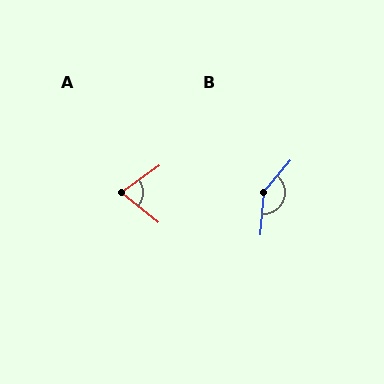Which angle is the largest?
B, at approximately 144 degrees.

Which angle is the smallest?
A, at approximately 74 degrees.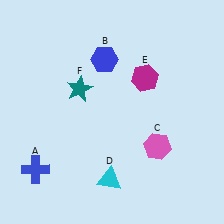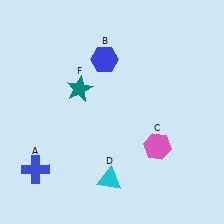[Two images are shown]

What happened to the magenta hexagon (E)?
The magenta hexagon (E) was removed in Image 2. It was in the top-right area of Image 1.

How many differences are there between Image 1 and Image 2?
There is 1 difference between the two images.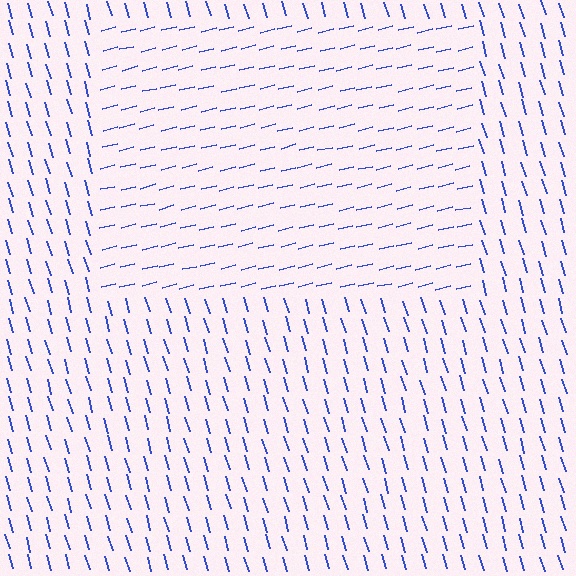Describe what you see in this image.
The image is filled with small blue line segments. A rectangle region in the image has lines oriented differently from the surrounding lines, creating a visible texture boundary.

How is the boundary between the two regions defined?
The boundary is defined purely by a change in line orientation (approximately 87 degrees difference). All lines are the same color and thickness.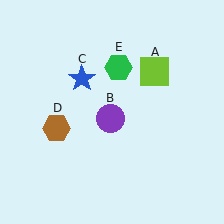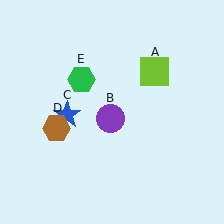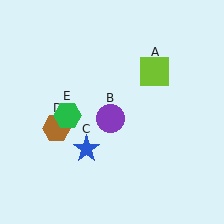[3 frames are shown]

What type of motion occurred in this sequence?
The blue star (object C), green hexagon (object E) rotated counterclockwise around the center of the scene.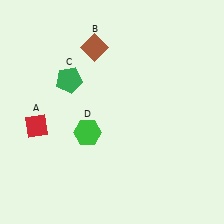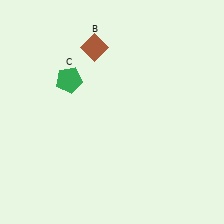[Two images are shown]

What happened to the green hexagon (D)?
The green hexagon (D) was removed in Image 2. It was in the bottom-left area of Image 1.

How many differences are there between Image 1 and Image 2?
There are 2 differences between the two images.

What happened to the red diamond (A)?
The red diamond (A) was removed in Image 2. It was in the bottom-left area of Image 1.